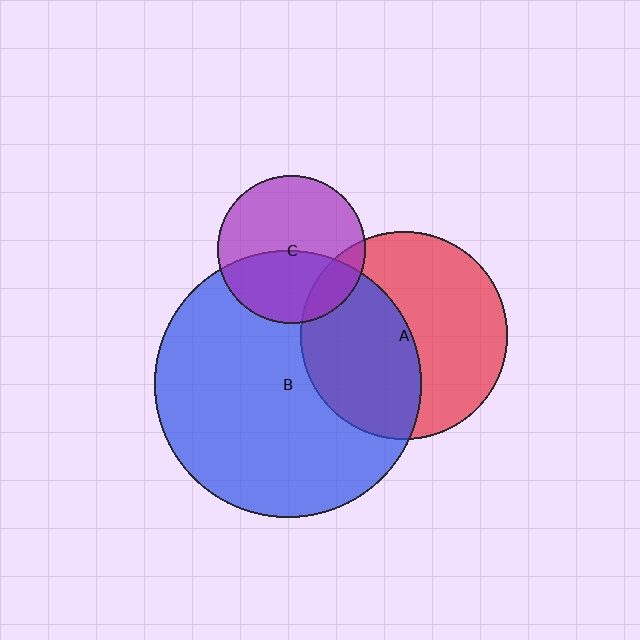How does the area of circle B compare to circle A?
Approximately 1.7 times.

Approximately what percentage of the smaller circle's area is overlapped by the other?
Approximately 15%.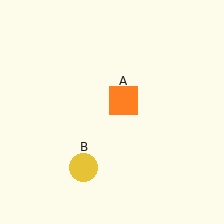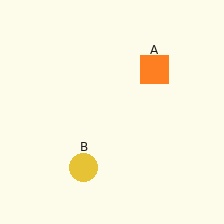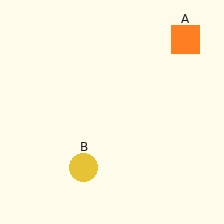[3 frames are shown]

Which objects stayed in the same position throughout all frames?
Yellow circle (object B) remained stationary.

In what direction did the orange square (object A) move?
The orange square (object A) moved up and to the right.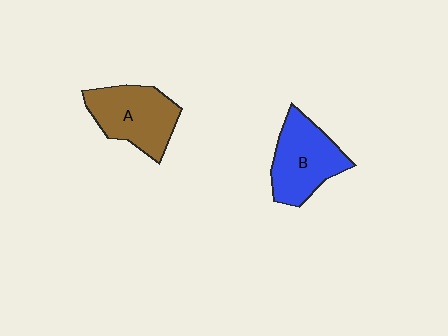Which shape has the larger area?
Shape B (blue).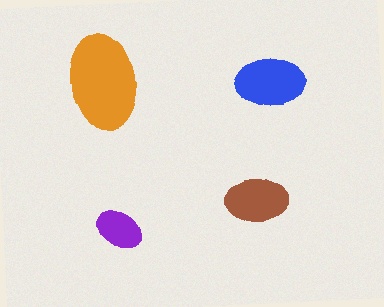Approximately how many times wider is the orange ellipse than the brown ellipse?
About 1.5 times wider.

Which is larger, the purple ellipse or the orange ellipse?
The orange one.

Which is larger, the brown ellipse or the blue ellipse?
The blue one.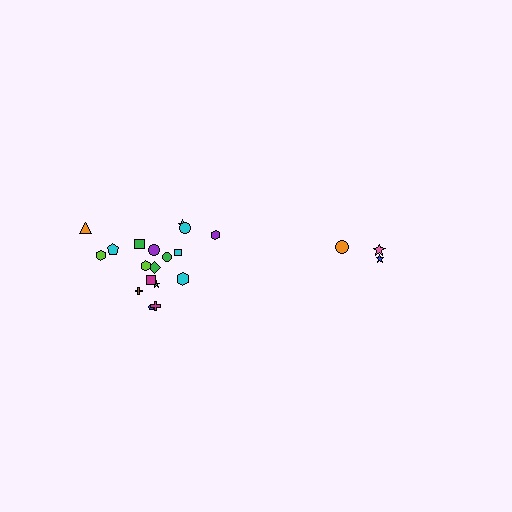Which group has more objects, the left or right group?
The left group.